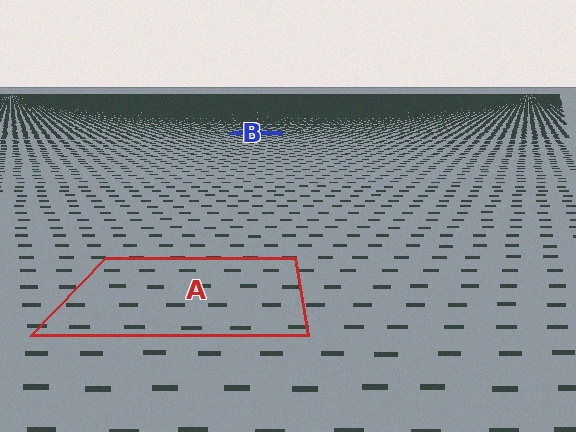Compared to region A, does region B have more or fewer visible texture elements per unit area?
Region B has more texture elements per unit area — they are packed more densely because it is farther away.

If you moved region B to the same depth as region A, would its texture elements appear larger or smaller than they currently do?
They would appear larger. At a closer depth, the same texture elements are projected at a bigger on-screen size.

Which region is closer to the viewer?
Region A is closer. The texture elements there are larger and more spread out.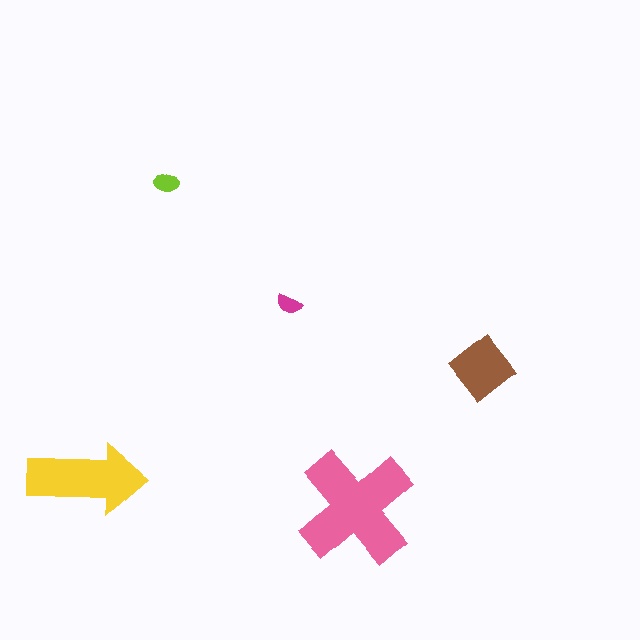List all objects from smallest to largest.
The magenta semicircle, the lime ellipse, the brown diamond, the yellow arrow, the pink cross.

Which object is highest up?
The lime ellipse is topmost.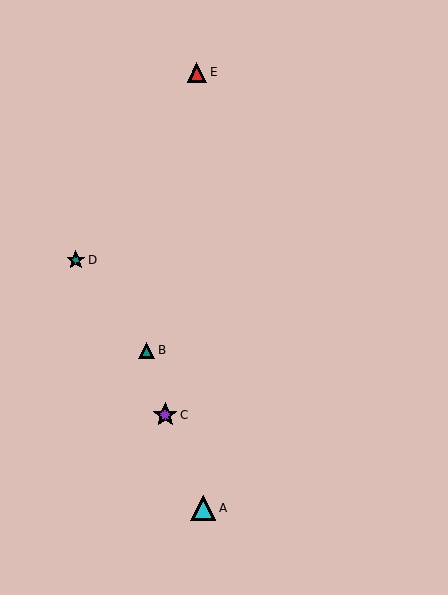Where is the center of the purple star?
The center of the purple star is at (165, 415).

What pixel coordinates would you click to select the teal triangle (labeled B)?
Click at (147, 350) to select the teal triangle B.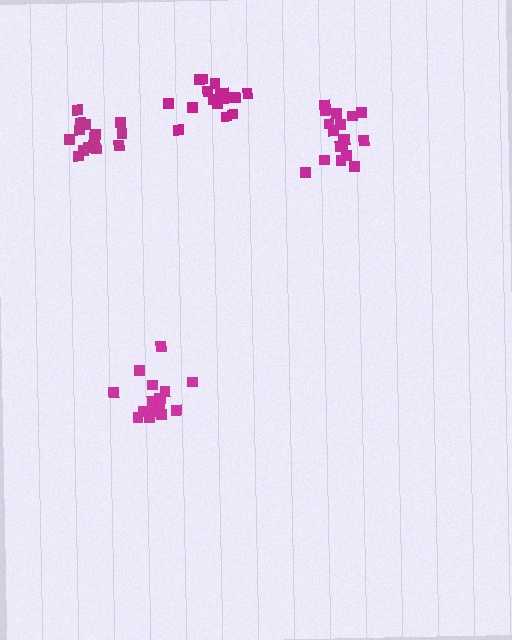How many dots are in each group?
Group 1: 15 dots, Group 2: 16 dots, Group 3: 18 dots, Group 4: 16 dots (65 total).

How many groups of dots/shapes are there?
There are 4 groups.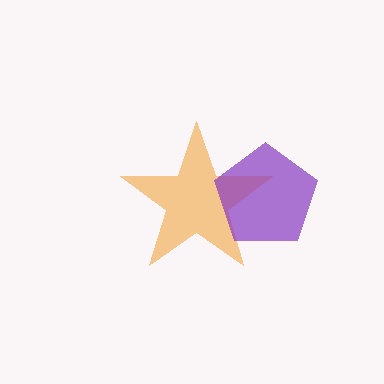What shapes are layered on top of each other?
The layered shapes are: an orange star, a purple pentagon.